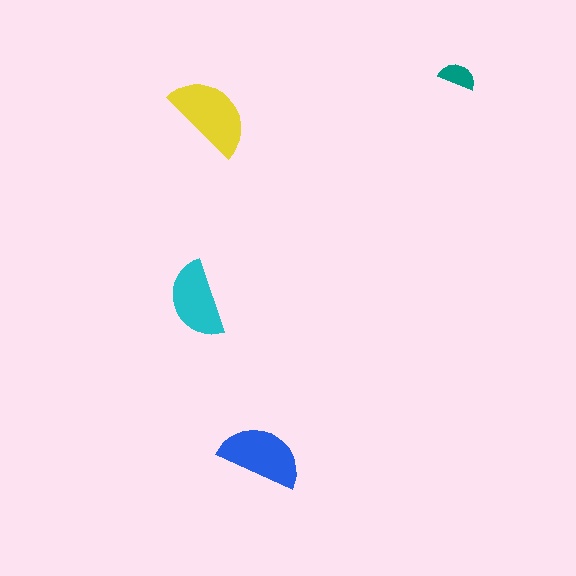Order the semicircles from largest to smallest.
the yellow one, the blue one, the cyan one, the teal one.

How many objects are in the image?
There are 4 objects in the image.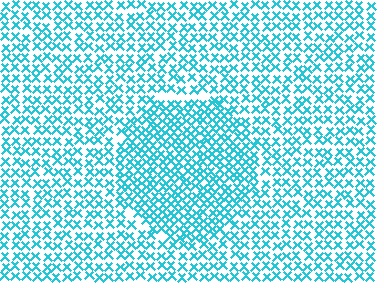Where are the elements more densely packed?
The elements are more densely packed inside the circle boundary.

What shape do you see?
I see a circle.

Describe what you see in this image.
The image contains small cyan elements arranged at two different densities. A circle-shaped region is visible where the elements are more densely packed than the surrounding area.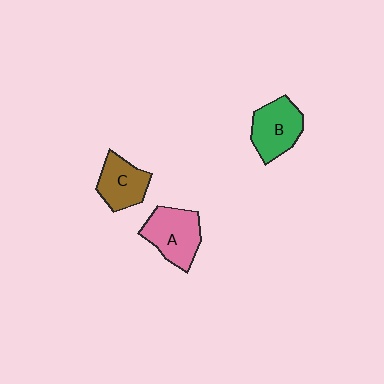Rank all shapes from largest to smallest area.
From largest to smallest: A (pink), B (green), C (brown).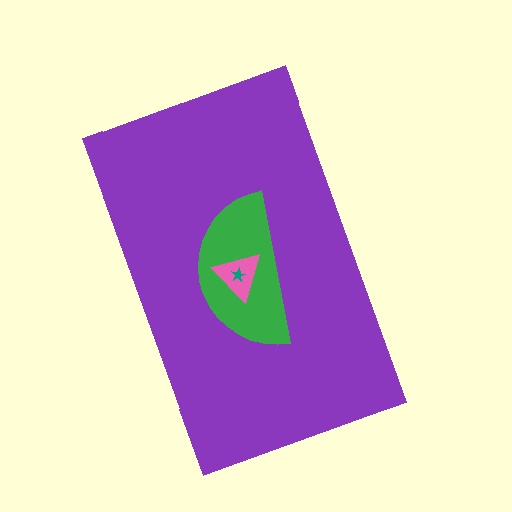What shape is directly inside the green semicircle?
The pink triangle.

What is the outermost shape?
The purple rectangle.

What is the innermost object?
The teal star.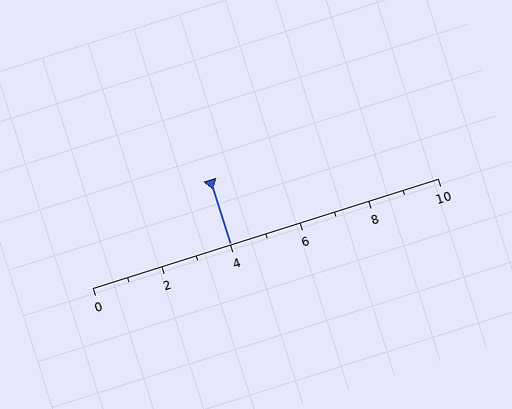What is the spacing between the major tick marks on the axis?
The major ticks are spaced 2 apart.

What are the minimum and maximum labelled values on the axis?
The axis runs from 0 to 10.